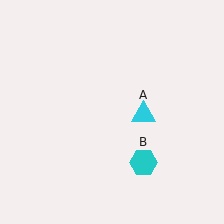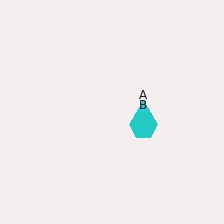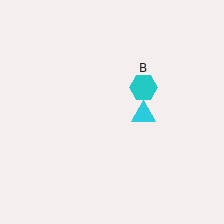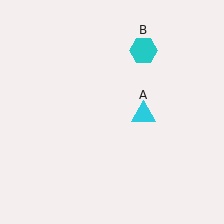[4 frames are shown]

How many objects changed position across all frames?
1 object changed position: cyan hexagon (object B).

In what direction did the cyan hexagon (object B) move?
The cyan hexagon (object B) moved up.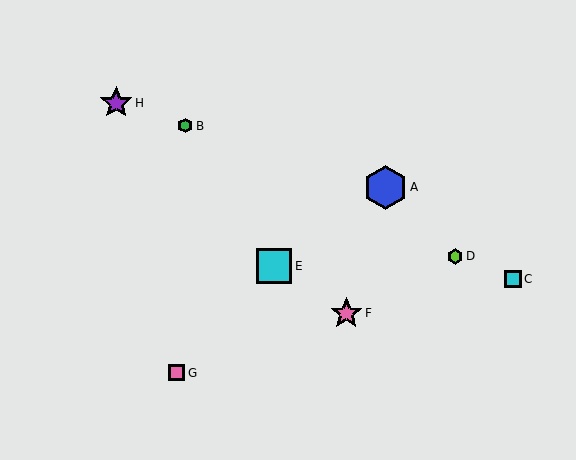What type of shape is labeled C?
Shape C is a cyan square.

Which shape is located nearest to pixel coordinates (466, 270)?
The lime hexagon (labeled D) at (455, 256) is nearest to that location.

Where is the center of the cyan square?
The center of the cyan square is at (513, 279).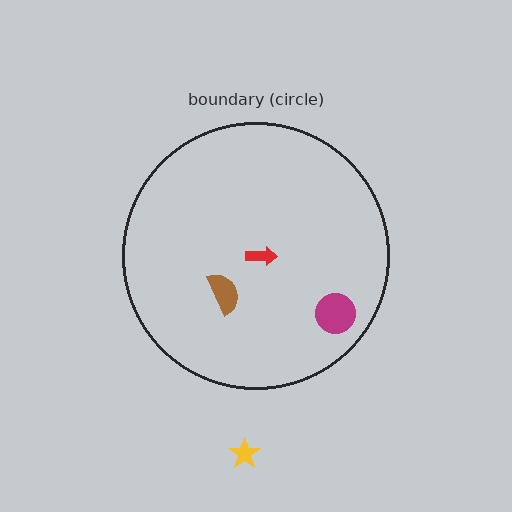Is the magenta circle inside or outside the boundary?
Inside.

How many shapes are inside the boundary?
3 inside, 1 outside.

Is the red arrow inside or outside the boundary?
Inside.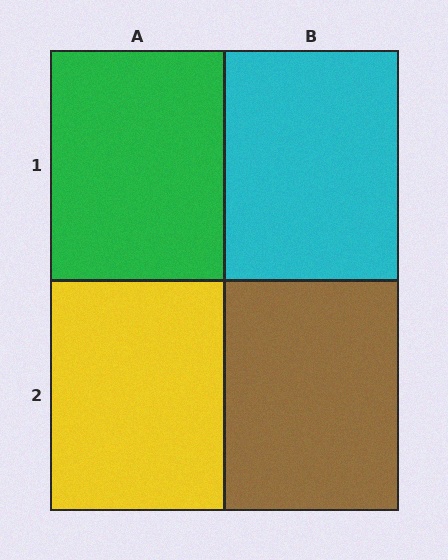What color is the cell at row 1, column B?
Cyan.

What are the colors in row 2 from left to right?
Yellow, brown.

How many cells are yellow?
1 cell is yellow.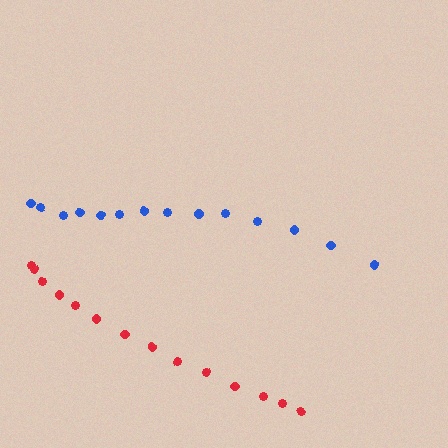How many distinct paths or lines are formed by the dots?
There are 2 distinct paths.